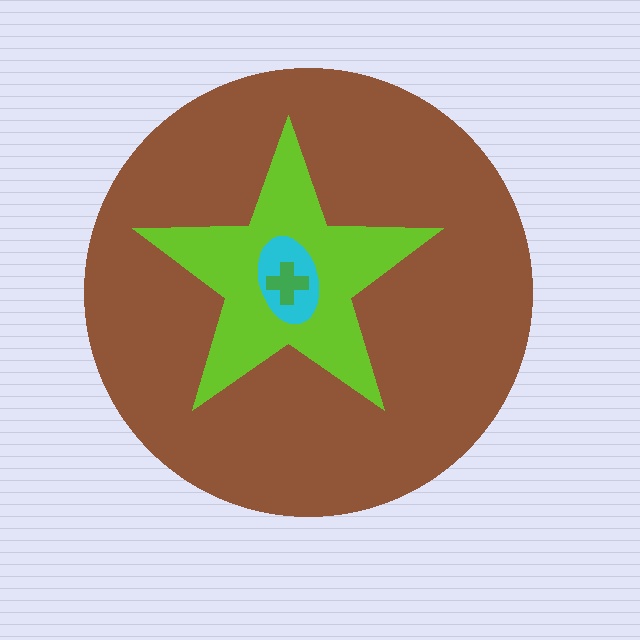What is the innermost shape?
The green cross.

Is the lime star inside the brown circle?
Yes.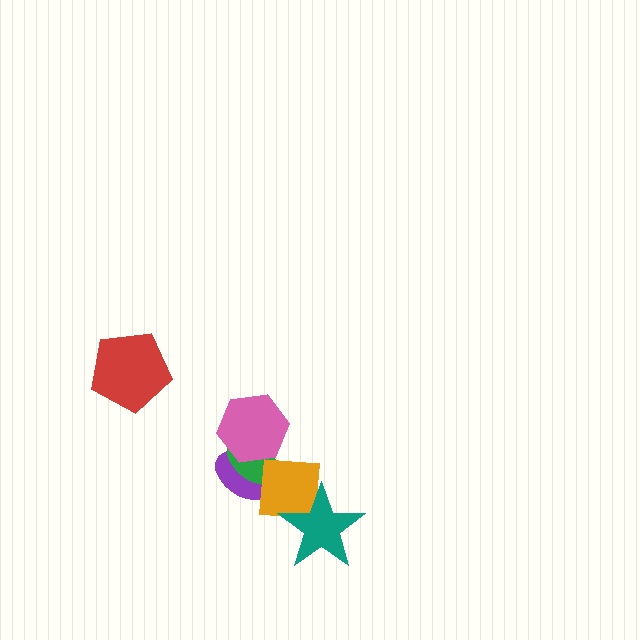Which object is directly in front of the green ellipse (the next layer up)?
The orange square is directly in front of the green ellipse.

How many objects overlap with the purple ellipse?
3 objects overlap with the purple ellipse.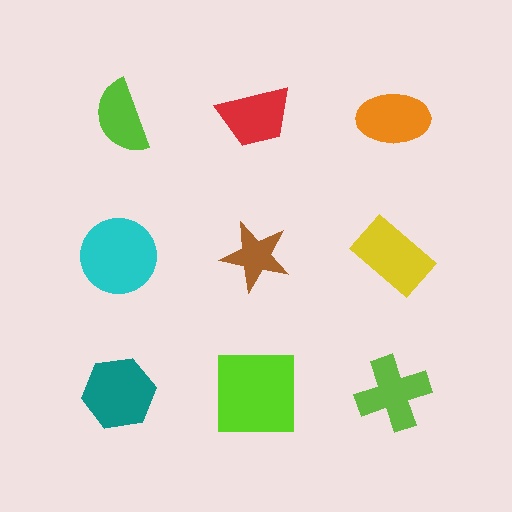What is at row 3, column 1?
A teal hexagon.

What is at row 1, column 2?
A red trapezoid.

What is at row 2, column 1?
A cyan circle.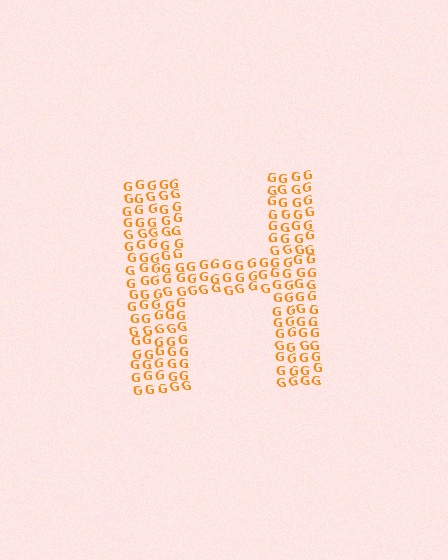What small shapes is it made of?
It is made of small letter G's.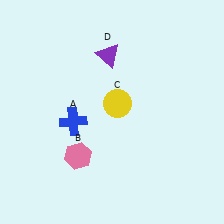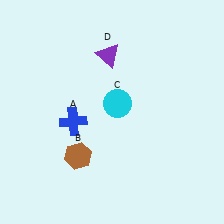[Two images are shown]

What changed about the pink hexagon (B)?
In Image 1, B is pink. In Image 2, it changed to brown.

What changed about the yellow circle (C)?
In Image 1, C is yellow. In Image 2, it changed to cyan.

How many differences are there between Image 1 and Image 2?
There are 2 differences between the two images.